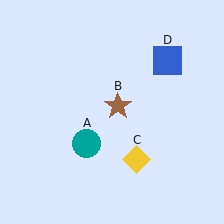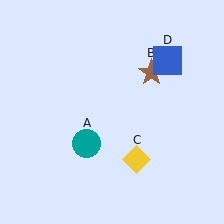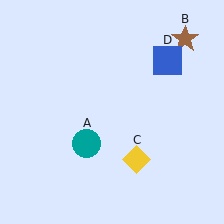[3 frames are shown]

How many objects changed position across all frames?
1 object changed position: brown star (object B).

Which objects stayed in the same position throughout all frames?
Teal circle (object A) and yellow diamond (object C) and blue square (object D) remained stationary.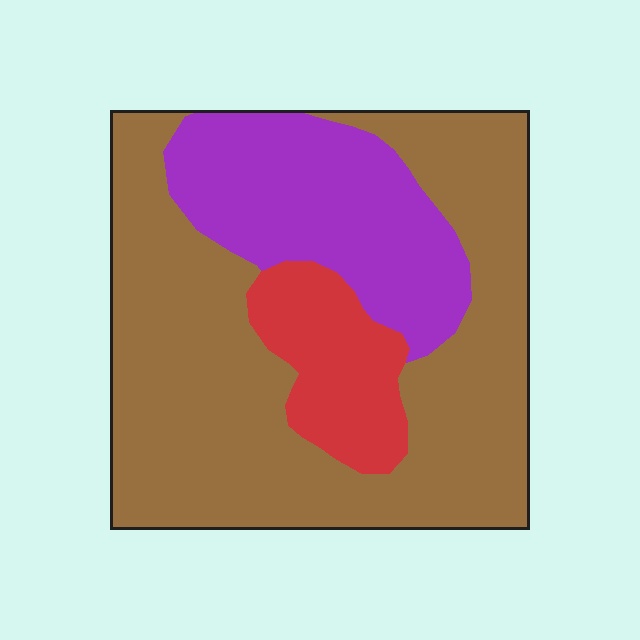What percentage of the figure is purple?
Purple covers around 25% of the figure.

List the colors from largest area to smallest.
From largest to smallest: brown, purple, red.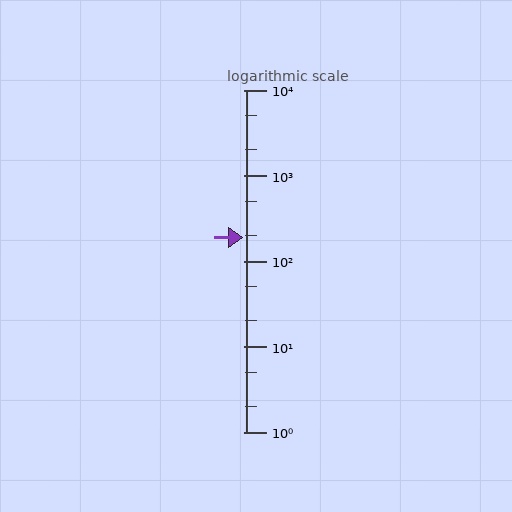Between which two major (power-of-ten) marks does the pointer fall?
The pointer is between 100 and 1000.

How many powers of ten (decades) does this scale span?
The scale spans 4 decades, from 1 to 10000.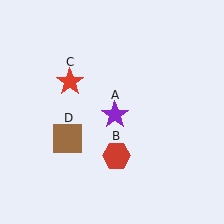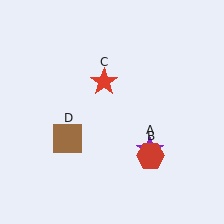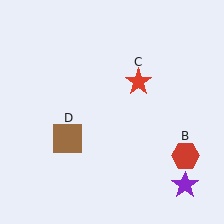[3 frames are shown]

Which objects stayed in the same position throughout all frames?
Brown square (object D) remained stationary.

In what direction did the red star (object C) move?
The red star (object C) moved right.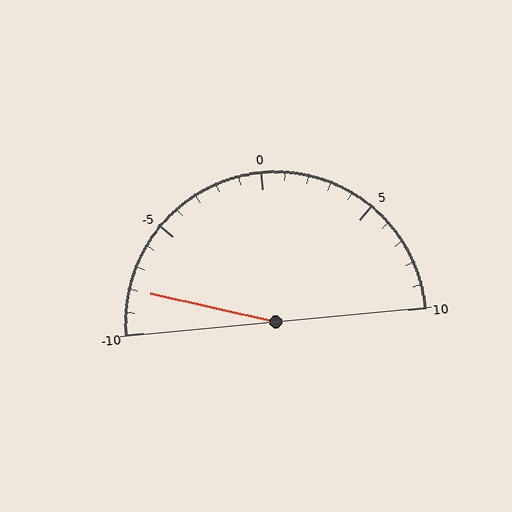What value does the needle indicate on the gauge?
The needle indicates approximately -8.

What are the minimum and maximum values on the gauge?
The gauge ranges from -10 to 10.